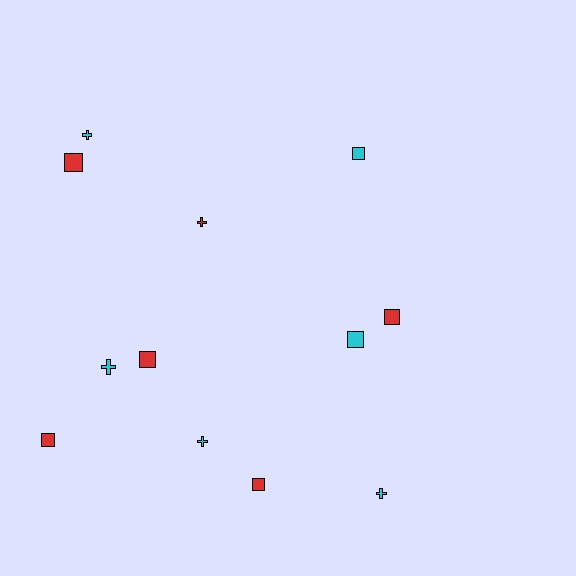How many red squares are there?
There are 5 red squares.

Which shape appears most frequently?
Square, with 7 objects.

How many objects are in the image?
There are 12 objects.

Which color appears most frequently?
Red, with 6 objects.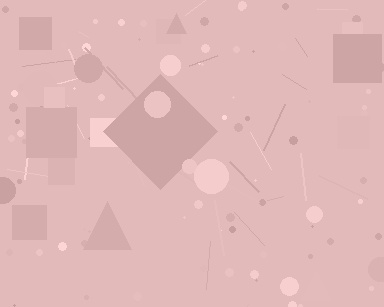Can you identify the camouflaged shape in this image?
The camouflaged shape is a diamond.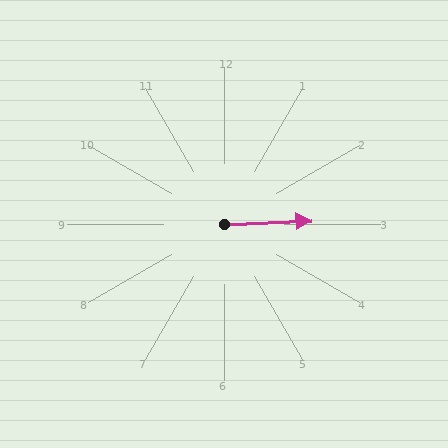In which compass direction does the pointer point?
East.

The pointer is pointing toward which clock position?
Roughly 3 o'clock.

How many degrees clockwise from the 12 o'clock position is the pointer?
Approximately 87 degrees.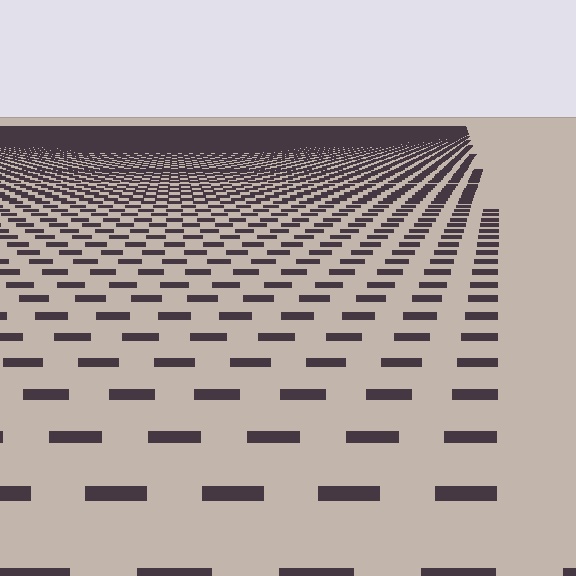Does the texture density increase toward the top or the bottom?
Density increases toward the top.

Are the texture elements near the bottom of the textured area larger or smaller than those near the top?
Larger. Near the bottom, elements are closer to the viewer and appear at a bigger on-screen size.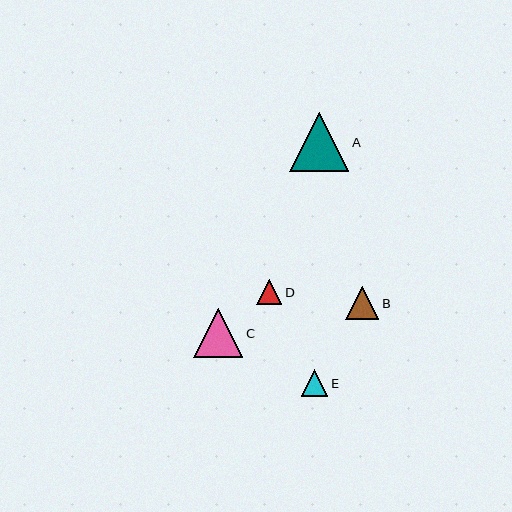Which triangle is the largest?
Triangle A is the largest with a size of approximately 59 pixels.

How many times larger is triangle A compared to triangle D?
Triangle A is approximately 2.3 times the size of triangle D.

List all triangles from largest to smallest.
From largest to smallest: A, C, B, E, D.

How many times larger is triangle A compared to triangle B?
Triangle A is approximately 1.8 times the size of triangle B.